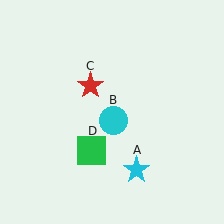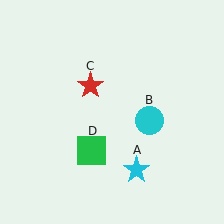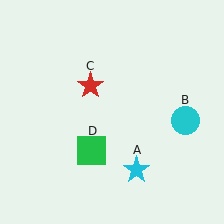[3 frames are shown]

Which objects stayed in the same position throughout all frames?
Cyan star (object A) and red star (object C) and green square (object D) remained stationary.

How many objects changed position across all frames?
1 object changed position: cyan circle (object B).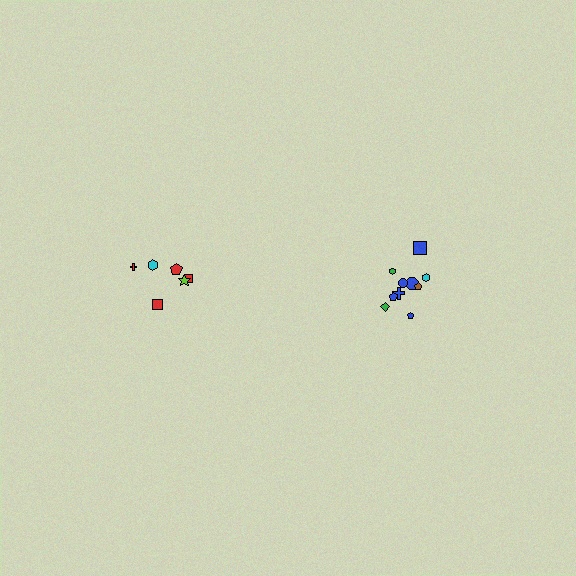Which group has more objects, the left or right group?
The right group.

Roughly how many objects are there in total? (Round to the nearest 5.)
Roughly 15 objects in total.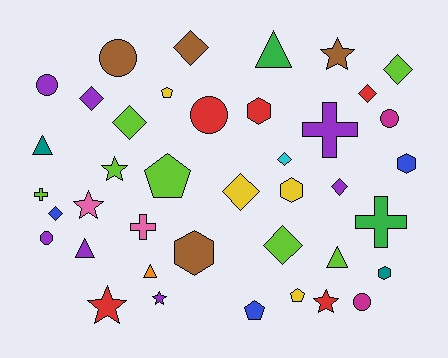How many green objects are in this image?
There are 2 green objects.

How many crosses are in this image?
There are 4 crosses.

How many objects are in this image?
There are 40 objects.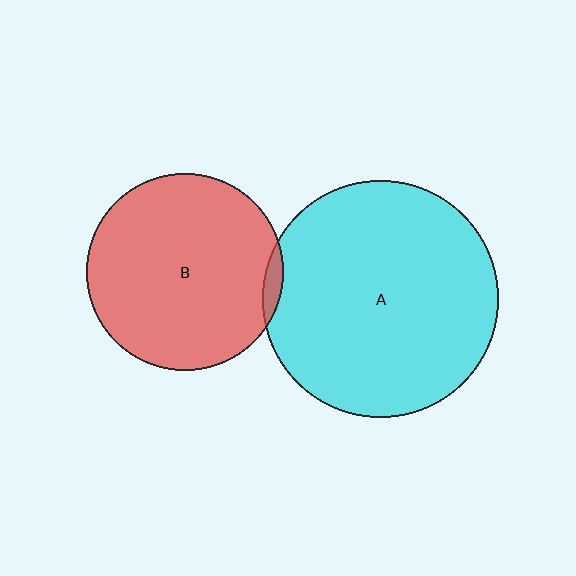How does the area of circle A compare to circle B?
Approximately 1.4 times.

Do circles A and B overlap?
Yes.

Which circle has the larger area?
Circle A (cyan).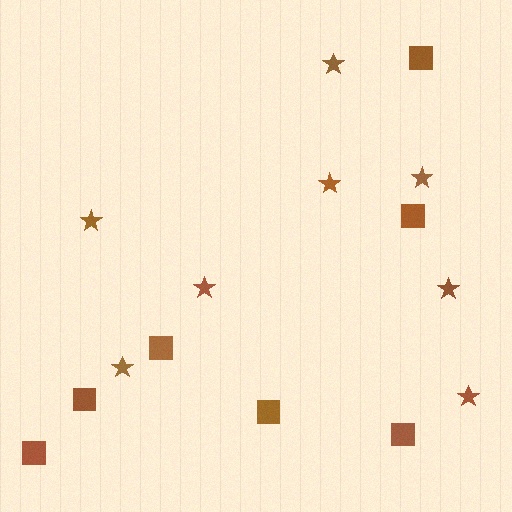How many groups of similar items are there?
There are 2 groups: one group of stars (8) and one group of squares (7).